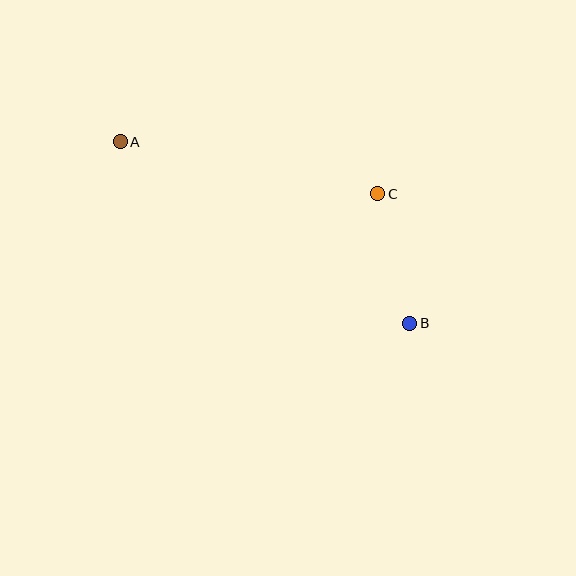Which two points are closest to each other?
Points B and C are closest to each other.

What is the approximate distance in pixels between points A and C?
The distance between A and C is approximately 263 pixels.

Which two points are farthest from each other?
Points A and B are farthest from each other.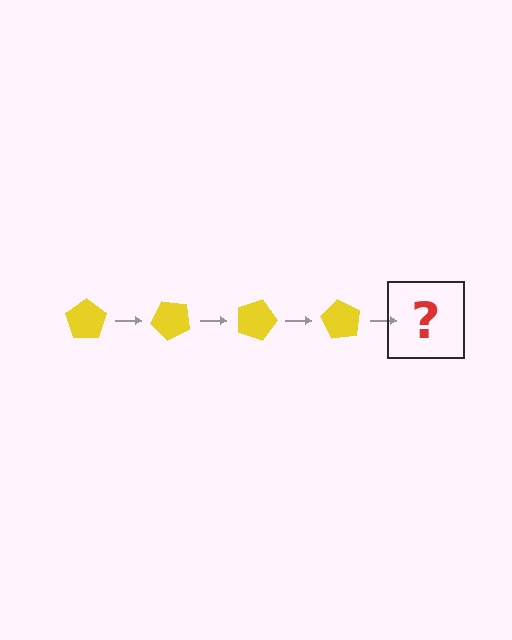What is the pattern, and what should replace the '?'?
The pattern is that the pentagon rotates 45 degrees each step. The '?' should be a yellow pentagon rotated 180 degrees.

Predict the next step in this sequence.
The next step is a yellow pentagon rotated 180 degrees.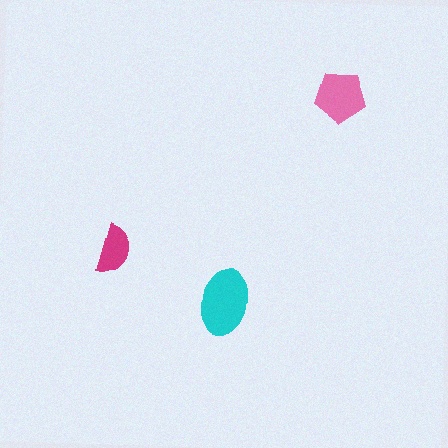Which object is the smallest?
The magenta semicircle.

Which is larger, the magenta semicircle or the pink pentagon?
The pink pentagon.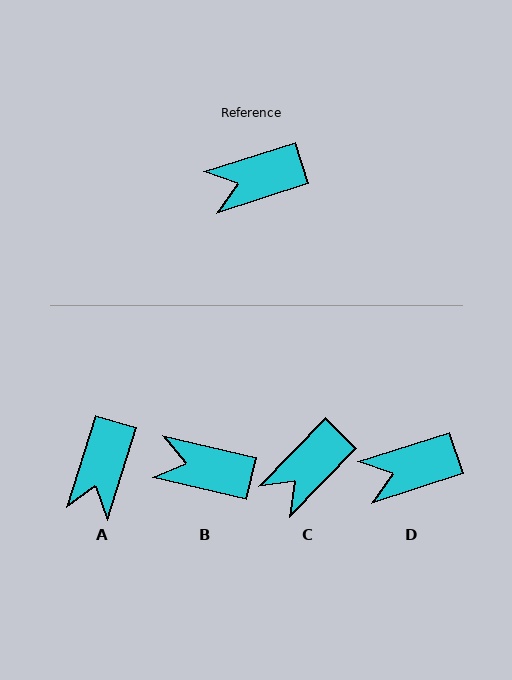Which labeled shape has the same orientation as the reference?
D.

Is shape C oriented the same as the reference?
No, it is off by about 28 degrees.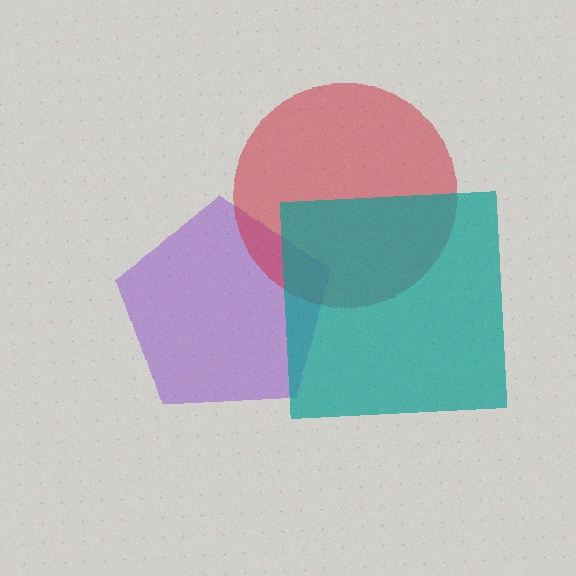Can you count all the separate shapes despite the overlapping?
Yes, there are 3 separate shapes.